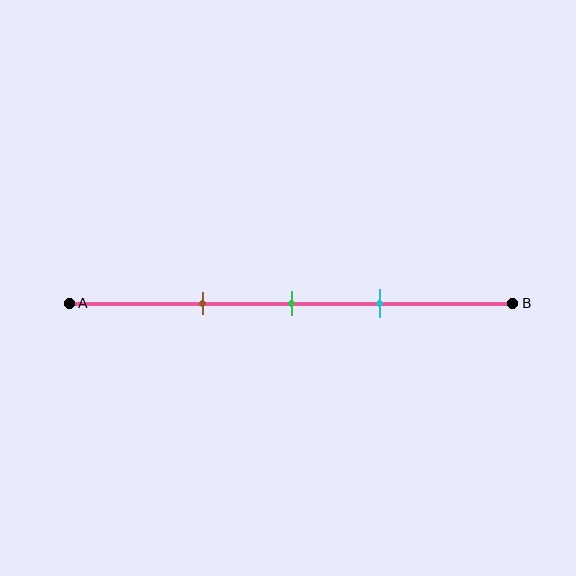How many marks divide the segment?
There are 3 marks dividing the segment.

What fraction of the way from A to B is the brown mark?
The brown mark is approximately 30% (0.3) of the way from A to B.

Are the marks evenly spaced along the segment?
Yes, the marks are approximately evenly spaced.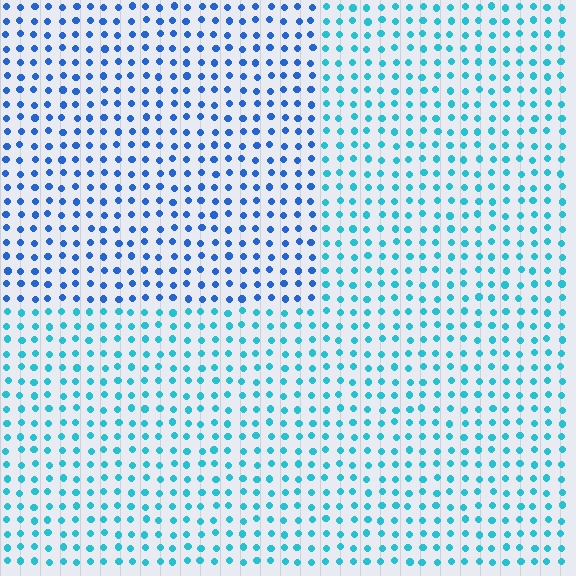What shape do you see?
I see a rectangle.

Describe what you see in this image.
The image is filled with small cyan elements in a uniform arrangement. A rectangle-shaped region is visible where the elements are tinted to a slightly different hue, forming a subtle color boundary.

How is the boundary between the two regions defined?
The boundary is defined purely by a slight shift in hue (about 33 degrees). Spacing, size, and orientation are identical on both sides.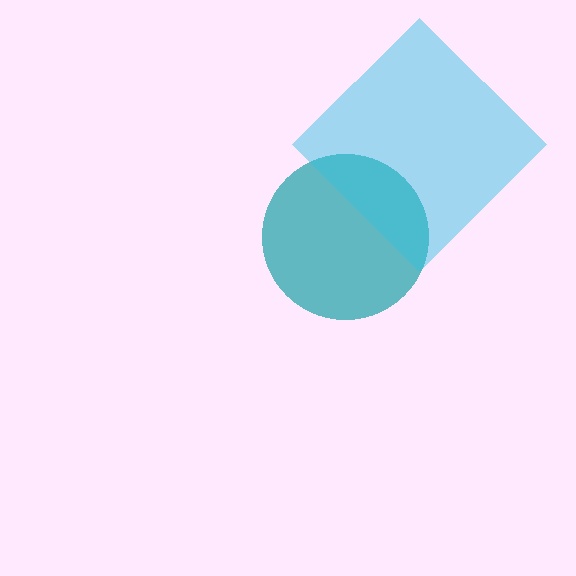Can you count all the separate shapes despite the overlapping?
Yes, there are 2 separate shapes.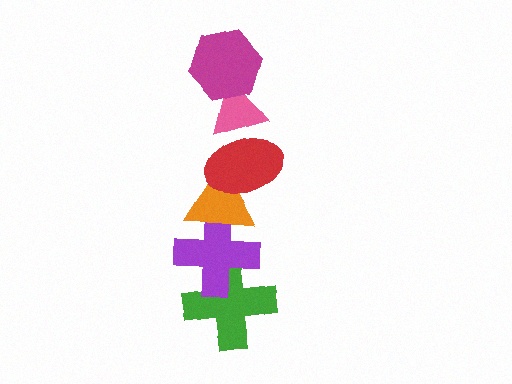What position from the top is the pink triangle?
The pink triangle is 2nd from the top.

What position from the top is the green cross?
The green cross is 6th from the top.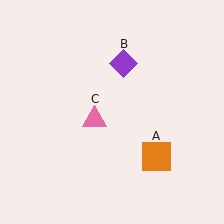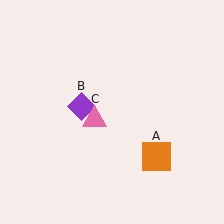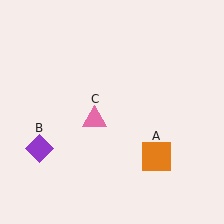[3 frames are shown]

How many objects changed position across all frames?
1 object changed position: purple diamond (object B).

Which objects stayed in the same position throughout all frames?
Orange square (object A) and pink triangle (object C) remained stationary.